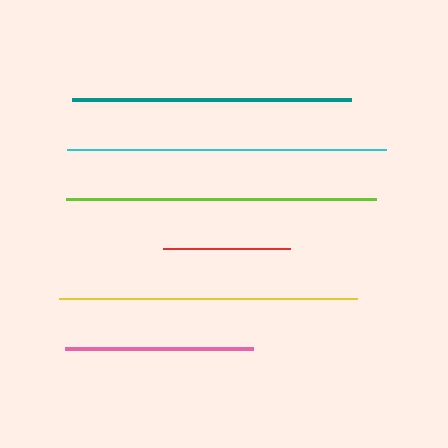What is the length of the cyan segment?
The cyan segment is approximately 319 pixels long.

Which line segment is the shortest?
The red line is the shortest at approximately 127 pixels.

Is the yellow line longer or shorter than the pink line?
The yellow line is longer than the pink line.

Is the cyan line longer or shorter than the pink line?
The cyan line is longer than the pink line.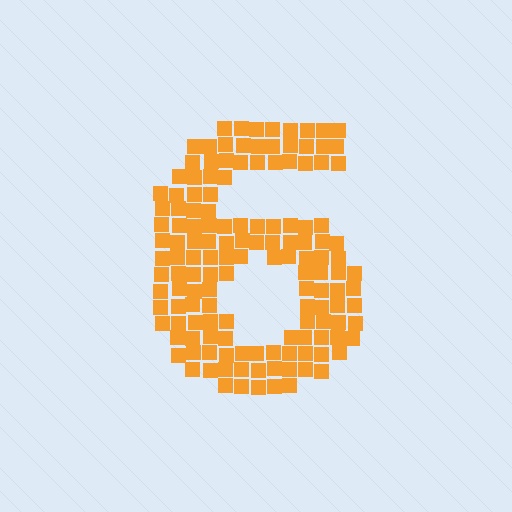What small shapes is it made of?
It is made of small squares.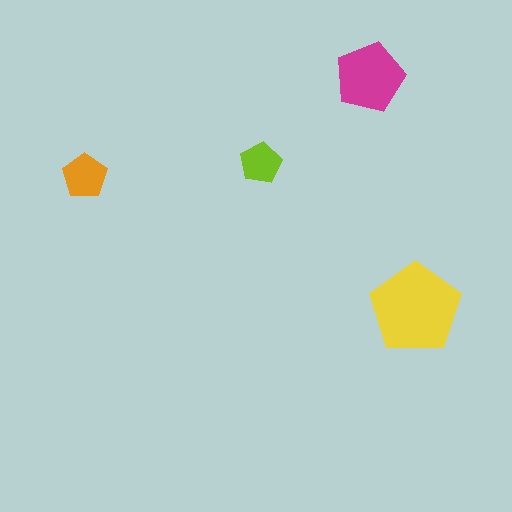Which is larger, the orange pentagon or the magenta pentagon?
The magenta one.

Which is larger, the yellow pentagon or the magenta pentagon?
The yellow one.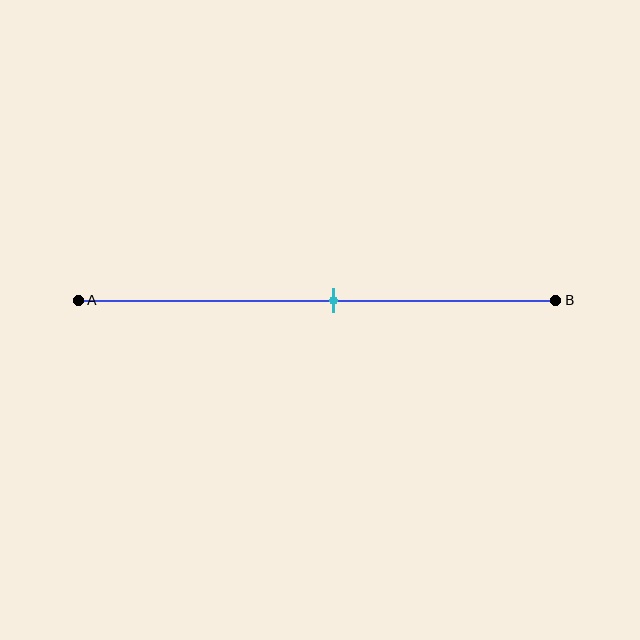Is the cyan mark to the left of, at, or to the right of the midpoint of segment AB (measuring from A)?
The cyan mark is to the right of the midpoint of segment AB.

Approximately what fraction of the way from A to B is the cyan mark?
The cyan mark is approximately 55% of the way from A to B.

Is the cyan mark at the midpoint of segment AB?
No, the mark is at about 55% from A, not at the 50% midpoint.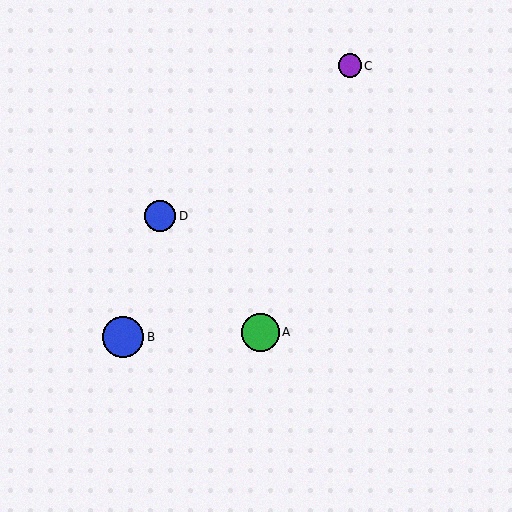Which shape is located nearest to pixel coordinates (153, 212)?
The blue circle (labeled D) at (160, 216) is nearest to that location.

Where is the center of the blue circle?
The center of the blue circle is at (160, 216).